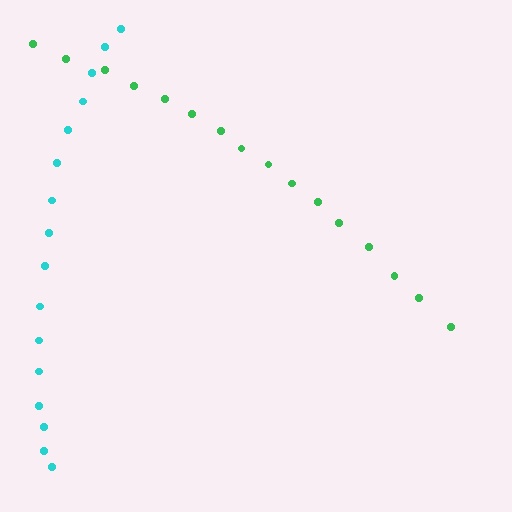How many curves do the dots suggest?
There are 2 distinct paths.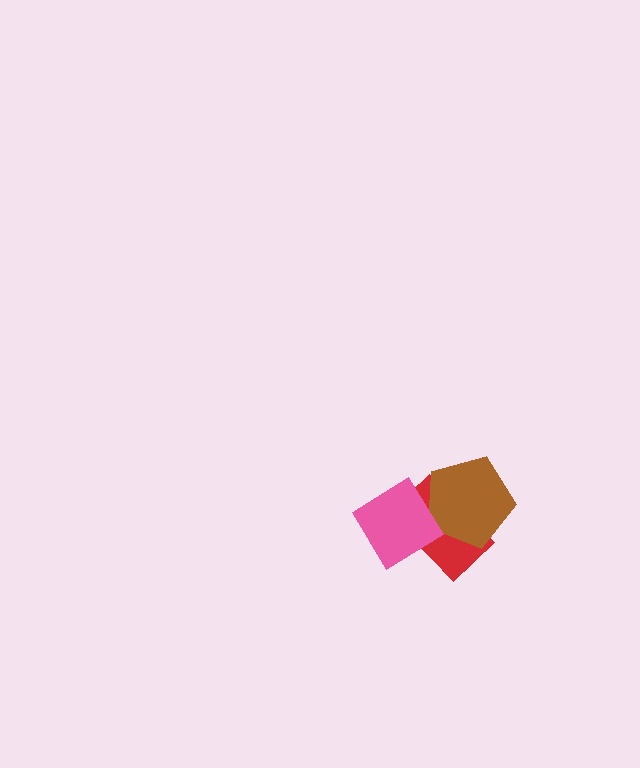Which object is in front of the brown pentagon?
The pink diamond is in front of the brown pentagon.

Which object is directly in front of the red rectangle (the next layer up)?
The brown pentagon is directly in front of the red rectangle.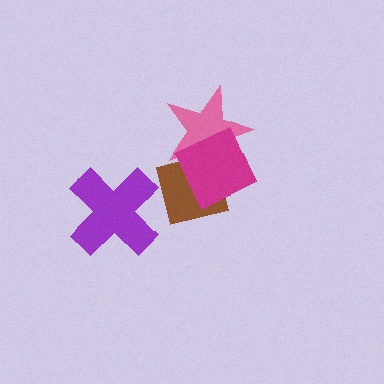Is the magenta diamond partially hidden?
No, no other shape covers it.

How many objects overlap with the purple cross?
0 objects overlap with the purple cross.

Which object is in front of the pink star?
The magenta diamond is in front of the pink star.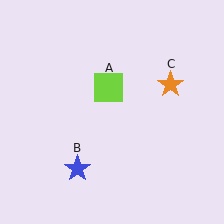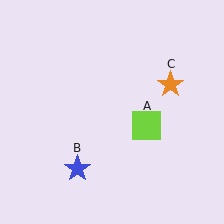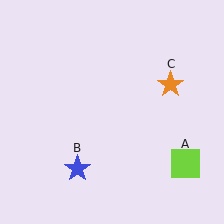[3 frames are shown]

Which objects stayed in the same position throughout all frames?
Blue star (object B) and orange star (object C) remained stationary.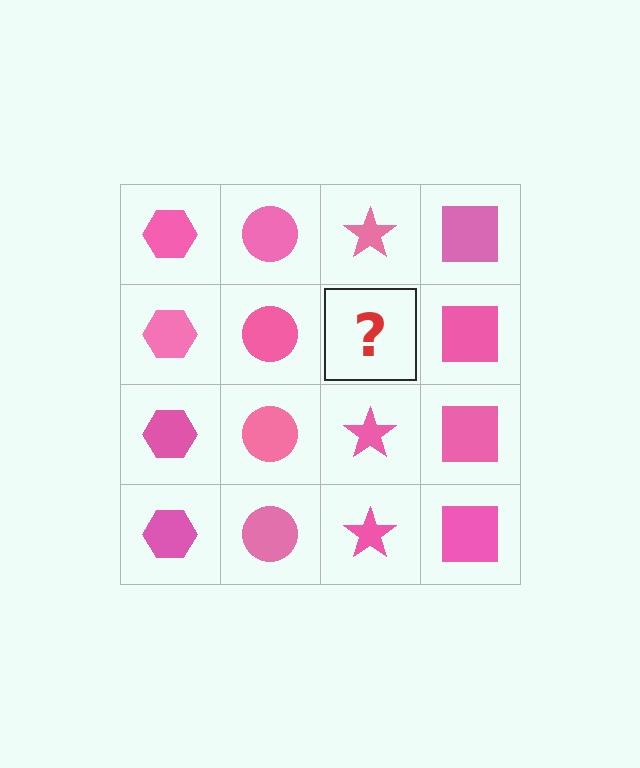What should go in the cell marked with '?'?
The missing cell should contain a pink star.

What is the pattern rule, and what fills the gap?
The rule is that each column has a consistent shape. The gap should be filled with a pink star.